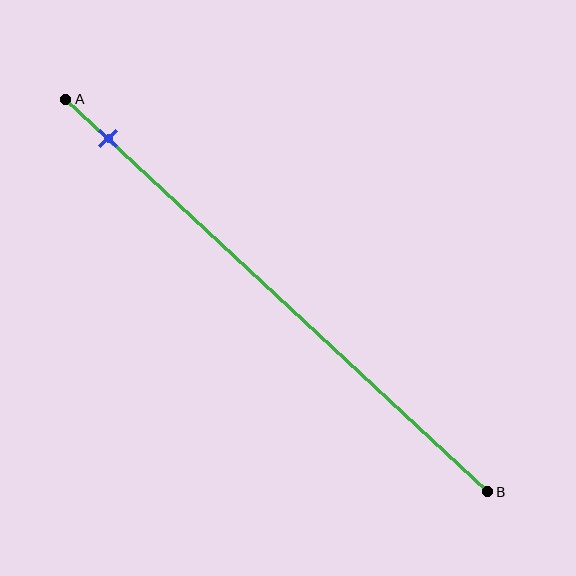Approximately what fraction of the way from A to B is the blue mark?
The blue mark is approximately 10% of the way from A to B.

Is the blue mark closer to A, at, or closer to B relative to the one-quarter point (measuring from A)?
The blue mark is closer to point A than the one-quarter point of segment AB.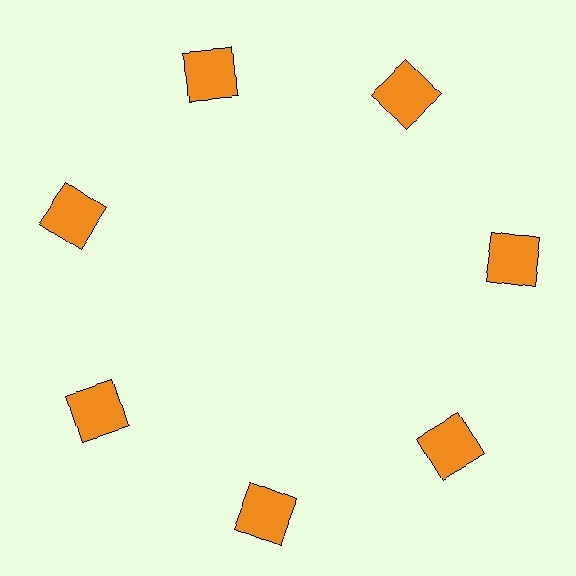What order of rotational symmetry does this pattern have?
This pattern has 7-fold rotational symmetry.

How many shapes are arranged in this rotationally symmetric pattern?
There are 7 shapes, arranged in 7 groups of 1.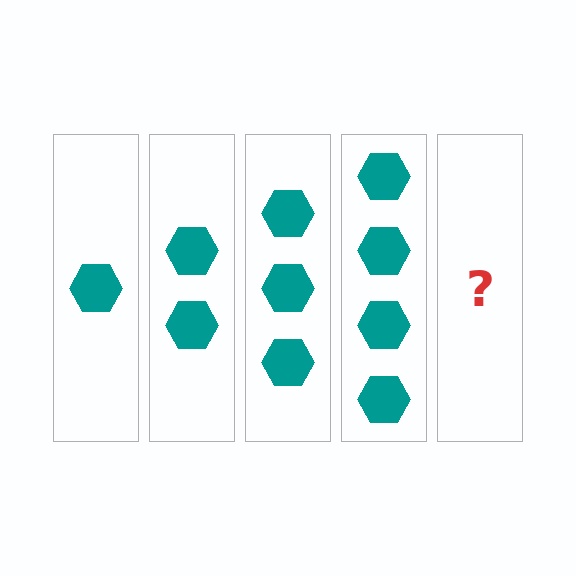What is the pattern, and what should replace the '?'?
The pattern is that each step adds one more hexagon. The '?' should be 5 hexagons.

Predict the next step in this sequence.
The next step is 5 hexagons.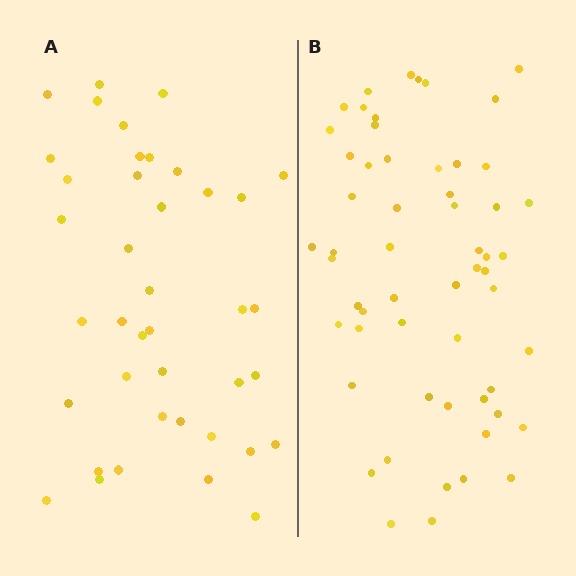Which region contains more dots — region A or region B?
Region B (the right region) has more dots.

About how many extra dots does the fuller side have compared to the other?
Region B has approximately 15 more dots than region A.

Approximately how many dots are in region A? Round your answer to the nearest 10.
About 40 dots.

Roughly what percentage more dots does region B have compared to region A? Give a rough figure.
About 40% more.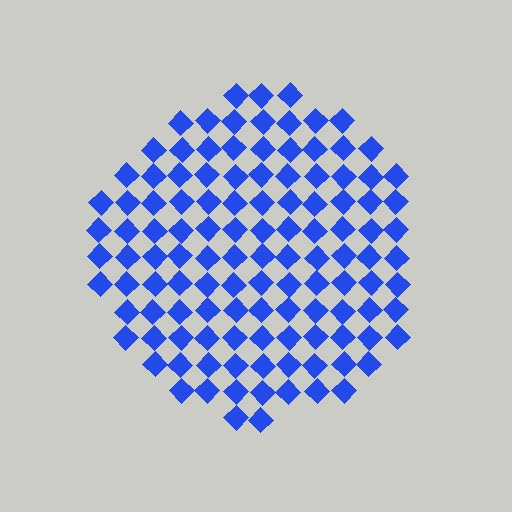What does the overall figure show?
The overall figure shows a circle.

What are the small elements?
The small elements are diamonds.